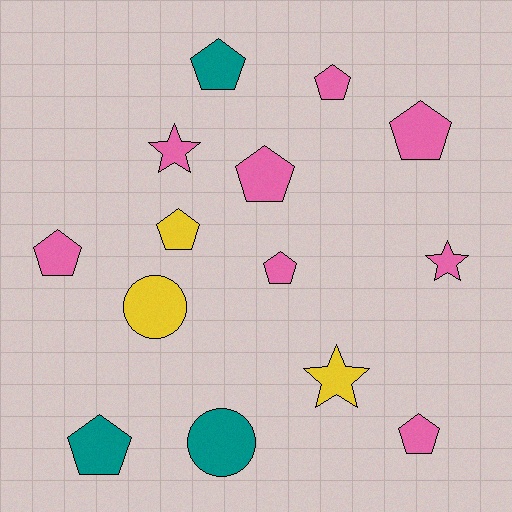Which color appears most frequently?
Pink, with 8 objects.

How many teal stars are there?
There are no teal stars.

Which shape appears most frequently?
Pentagon, with 9 objects.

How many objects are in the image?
There are 14 objects.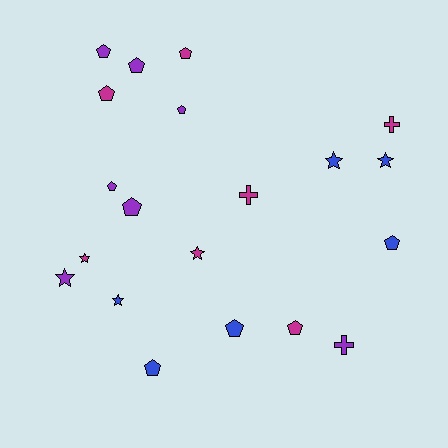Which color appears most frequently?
Purple, with 7 objects.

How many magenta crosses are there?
There are 2 magenta crosses.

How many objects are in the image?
There are 20 objects.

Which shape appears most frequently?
Pentagon, with 11 objects.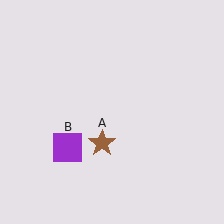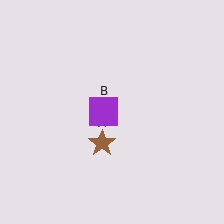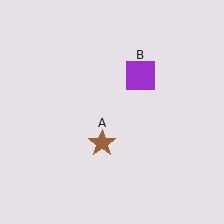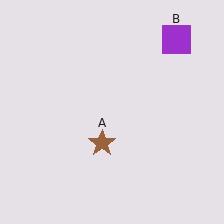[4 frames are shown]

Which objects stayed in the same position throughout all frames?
Brown star (object A) remained stationary.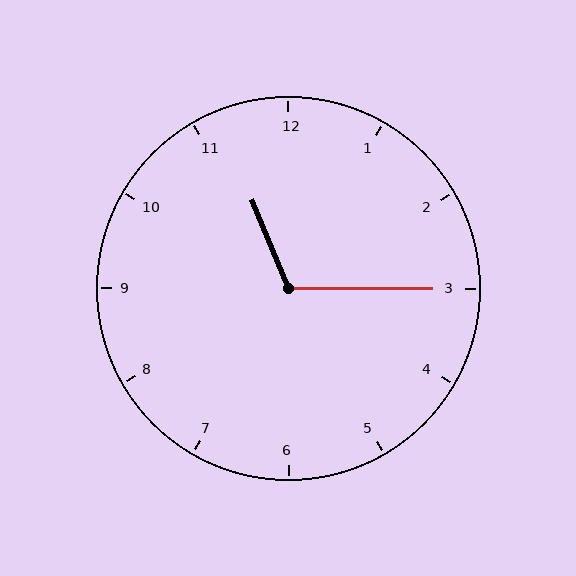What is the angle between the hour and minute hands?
Approximately 112 degrees.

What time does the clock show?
11:15.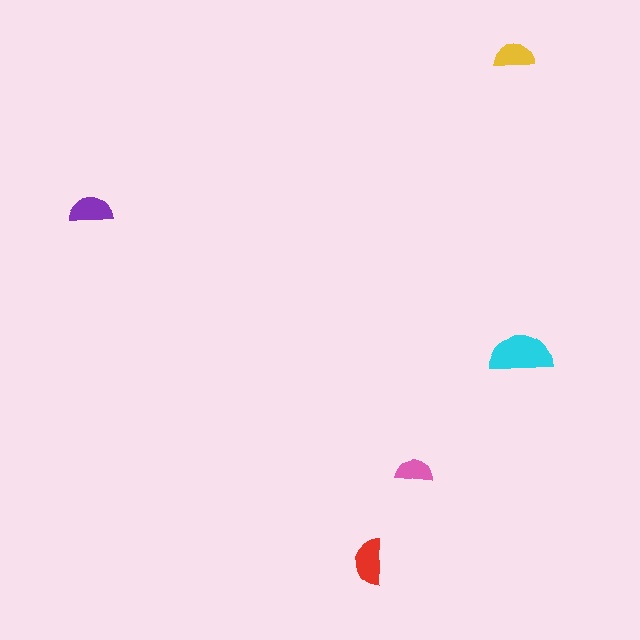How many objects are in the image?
There are 5 objects in the image.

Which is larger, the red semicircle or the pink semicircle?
The red one.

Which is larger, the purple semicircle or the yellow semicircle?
The purple one.